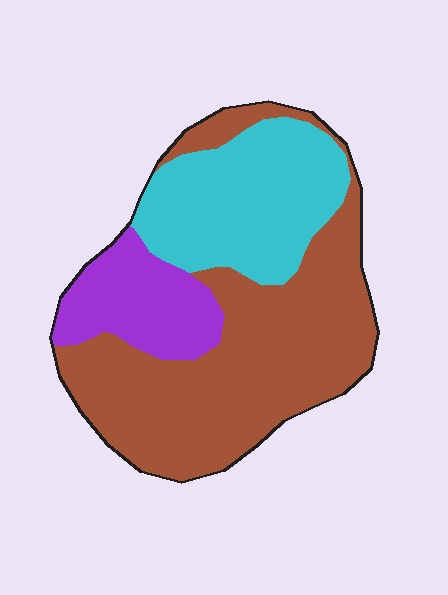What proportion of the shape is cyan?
Cyan covers around 30% of the shape.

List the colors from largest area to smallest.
From largest to smallest: brown, cyan, purple.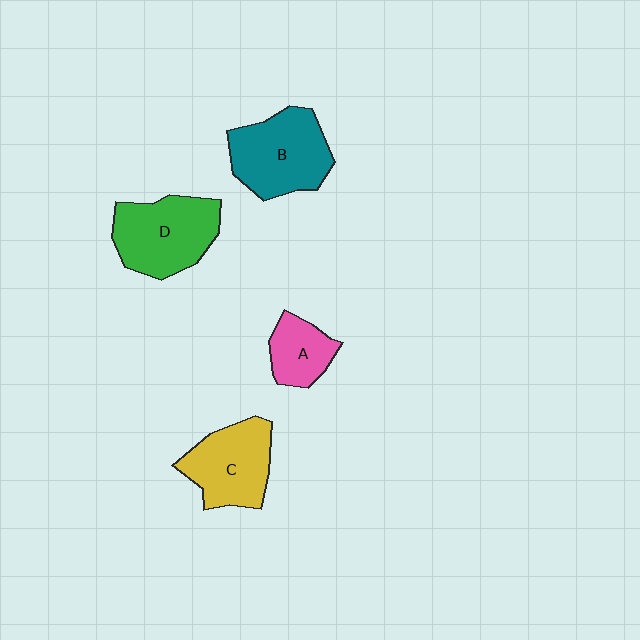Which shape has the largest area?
Shape B (teal).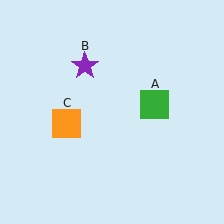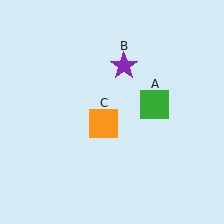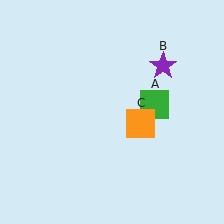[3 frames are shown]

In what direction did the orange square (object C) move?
The orange square (object C) moved right.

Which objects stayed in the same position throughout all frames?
Green square (object A) remained stationary.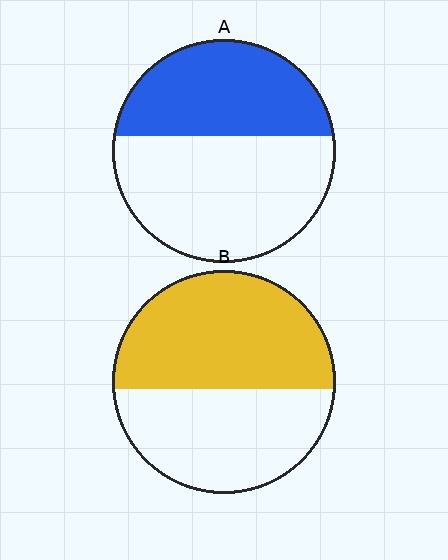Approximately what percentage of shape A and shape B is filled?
A is approximately 40% and B is approximately 55%.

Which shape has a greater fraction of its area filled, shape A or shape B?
Shape B.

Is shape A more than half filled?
No.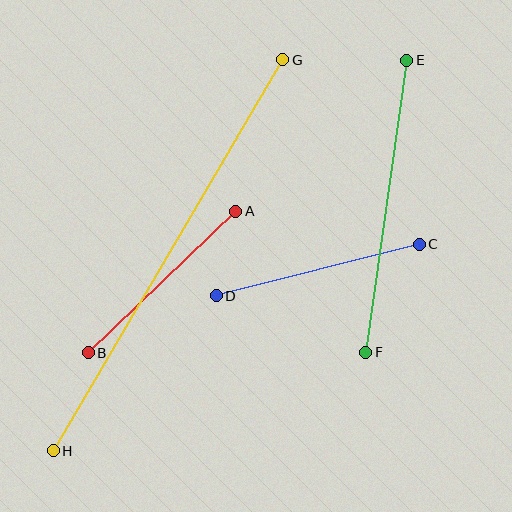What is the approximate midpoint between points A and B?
The midpoint is at approximately (162, 282) pixels.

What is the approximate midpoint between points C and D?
The midpoint is at approximately (318, 270) pixels.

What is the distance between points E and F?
The distance is approximately 295 pixels.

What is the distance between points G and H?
The distance is approximately 454 pixels.